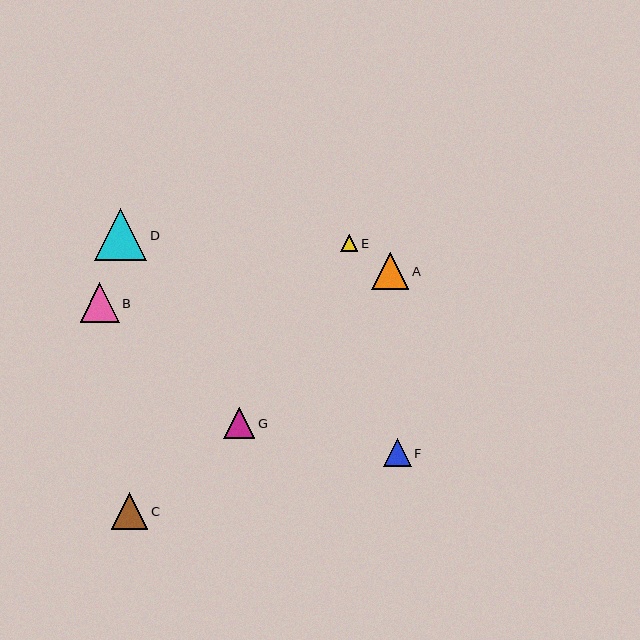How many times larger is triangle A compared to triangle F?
Triangle A is approximately 1.4 times the size of triangle F.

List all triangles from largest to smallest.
From largest to smallest: D, B, A, C, G, F, E.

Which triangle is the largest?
Triangle D is the largest with a size of approximately 52 pixels.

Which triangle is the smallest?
Triangle E is the smallest with a size of approximately 17 pixels.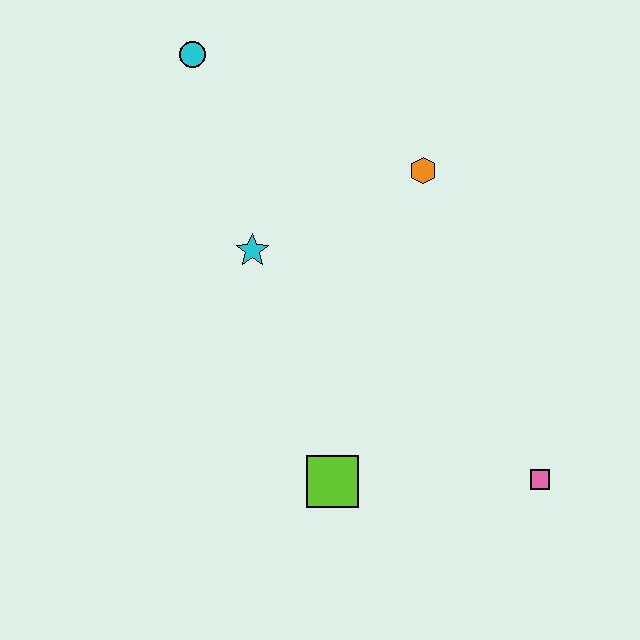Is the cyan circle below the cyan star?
No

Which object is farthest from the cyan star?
The pink square is farthest from the cyan star.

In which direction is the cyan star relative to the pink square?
The cyan star is to the left of the pink square.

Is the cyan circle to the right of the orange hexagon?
No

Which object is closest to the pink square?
The lime square is closest to the pink square.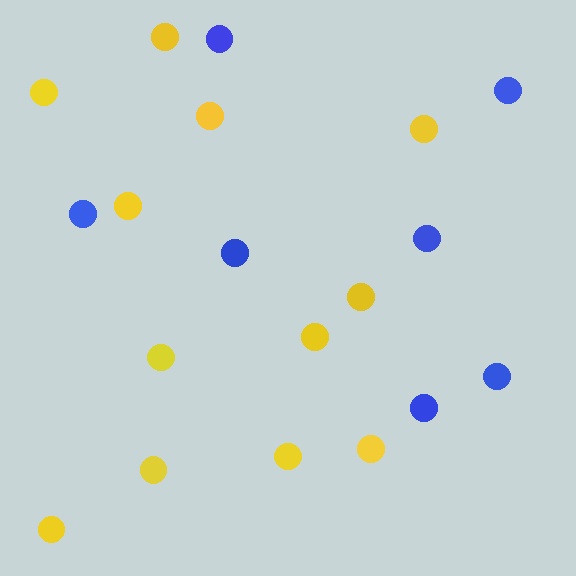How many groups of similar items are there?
There are 2 groups: one group of blue circles (7) and one group of yellow circles (12).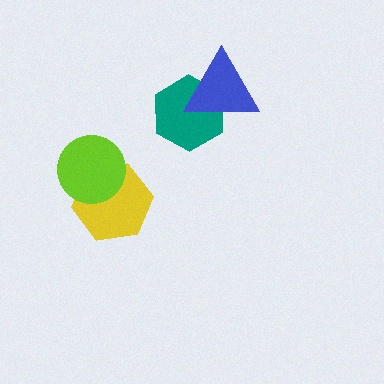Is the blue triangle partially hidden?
No, no other shape covers it.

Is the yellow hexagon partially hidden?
Yes, it is partially covered by another shape.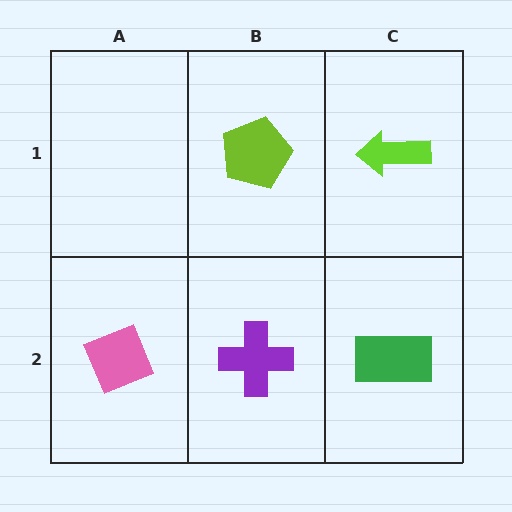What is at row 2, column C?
A green rectangle.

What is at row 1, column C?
A lime arrow.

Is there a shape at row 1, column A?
No, that cell is empty.